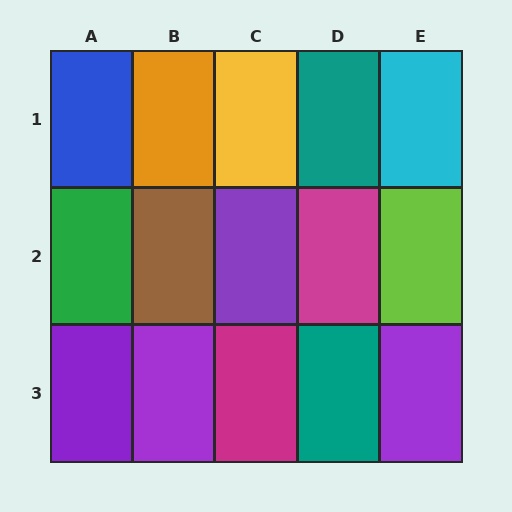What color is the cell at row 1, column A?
Blue.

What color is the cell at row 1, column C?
Yellow.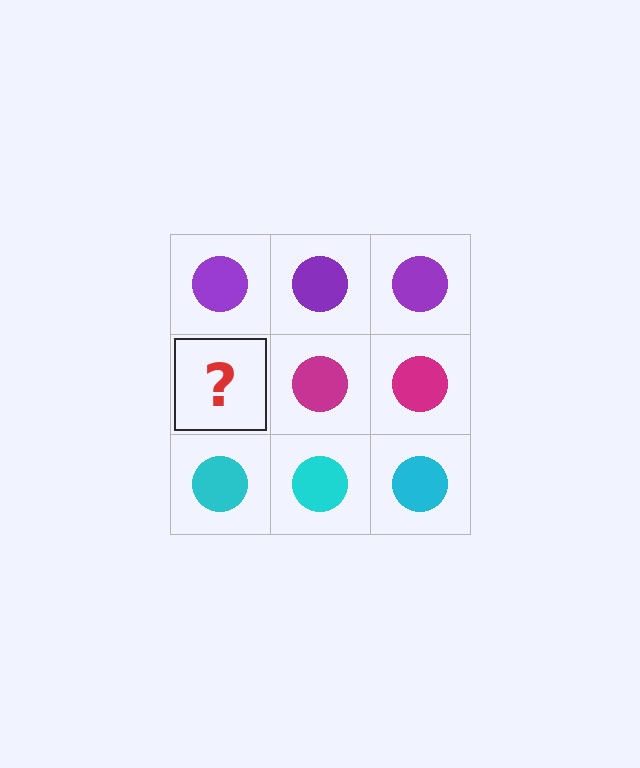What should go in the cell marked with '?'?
The missing cell should contain a magenta circle.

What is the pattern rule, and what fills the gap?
The rule is that each row has a consistent color. The gap should be filled with a magenta circle.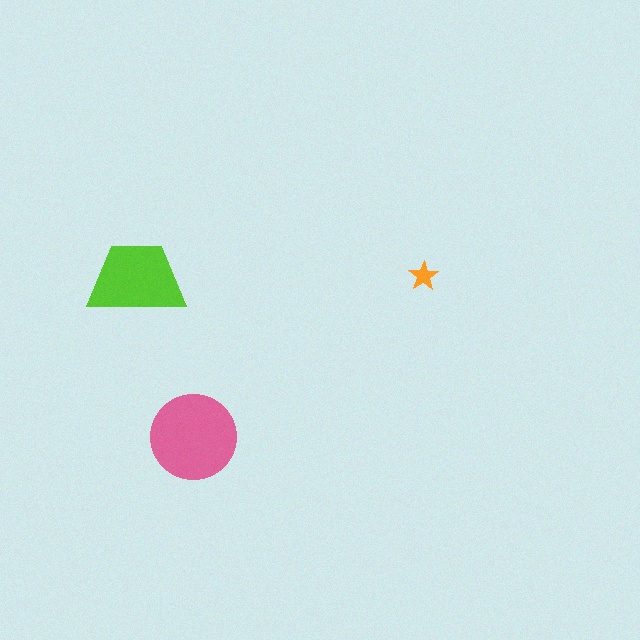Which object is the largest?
The pink circle.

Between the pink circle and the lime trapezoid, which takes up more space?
The pink circle.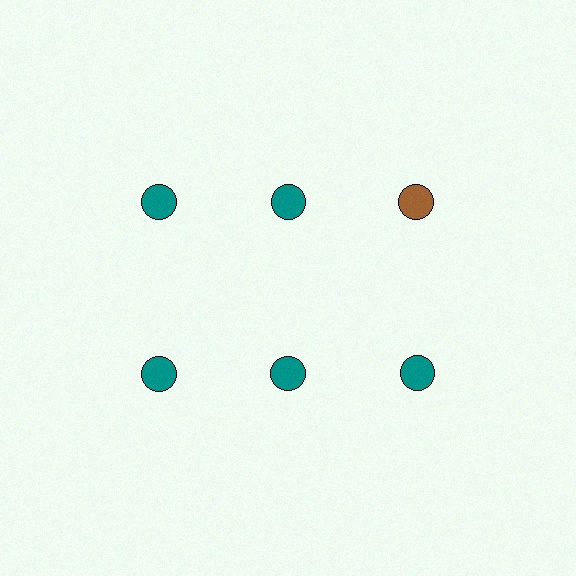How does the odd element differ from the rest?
It has a different color: brown instead of teal.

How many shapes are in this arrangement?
There are 6 shapes arranged in a grid pattern.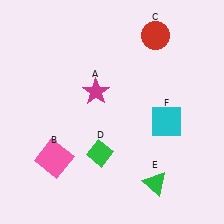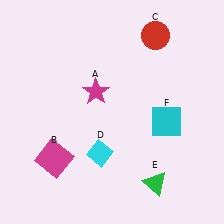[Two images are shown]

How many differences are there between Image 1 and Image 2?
There are 2 differences between the two images.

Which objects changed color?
B changed from pink to magenta. D changed from green to cyan.